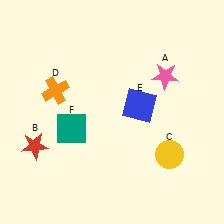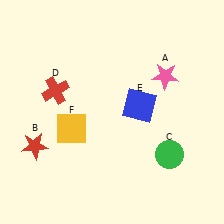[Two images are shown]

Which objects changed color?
C changed from yellow to green. D changed from orange to red. F changed from teal to yellow.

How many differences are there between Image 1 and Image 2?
There are 3 differences between the two images.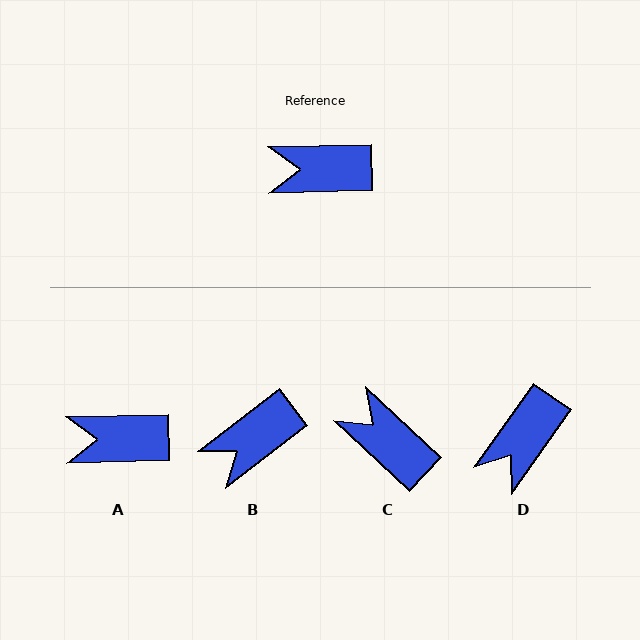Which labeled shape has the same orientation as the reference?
A.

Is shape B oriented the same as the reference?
No, it is off by about 36 degrees.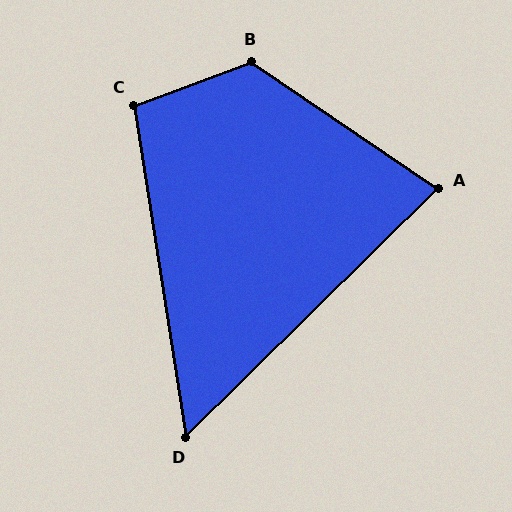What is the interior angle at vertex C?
Approximately 101 degrees (obtuse).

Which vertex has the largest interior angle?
B, at approximately 126 degrees.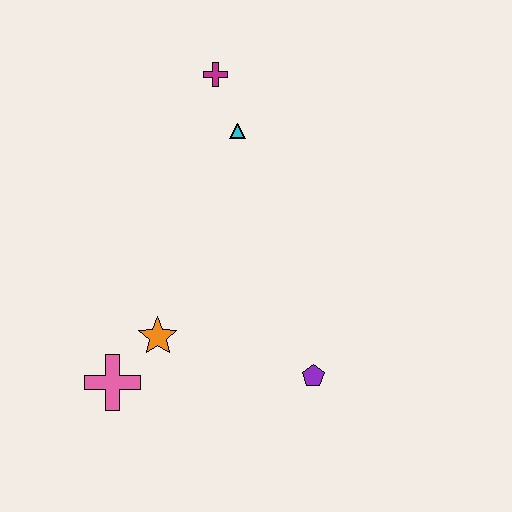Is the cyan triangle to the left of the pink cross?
No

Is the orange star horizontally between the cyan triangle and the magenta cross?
No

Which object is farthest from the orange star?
The magenta cross is farthest from the orange star.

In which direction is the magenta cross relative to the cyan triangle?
The magenta cross is above the cyan triangle.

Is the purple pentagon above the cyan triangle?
No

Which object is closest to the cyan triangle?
The magenta cross is closest to the cyan triangle.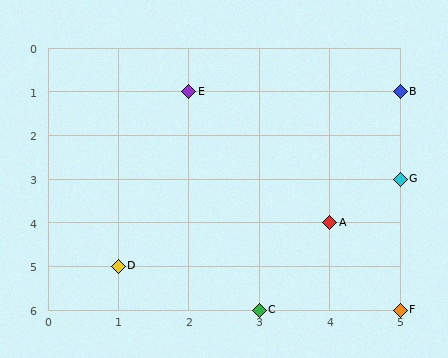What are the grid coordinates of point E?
Point E is at grid coordinates (2, 1).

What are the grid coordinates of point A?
Point A is at grid coordinates (4, 4).